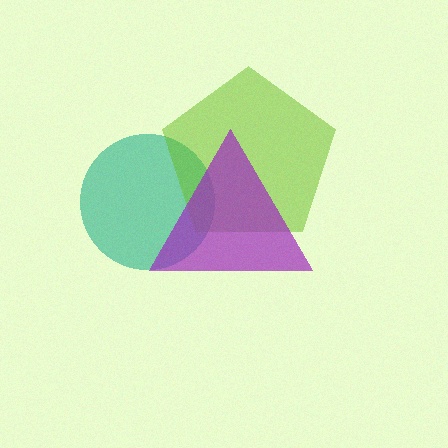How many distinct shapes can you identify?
There are 3 distinct shapes: a teal circle, a lime pentagon, a purple triangle.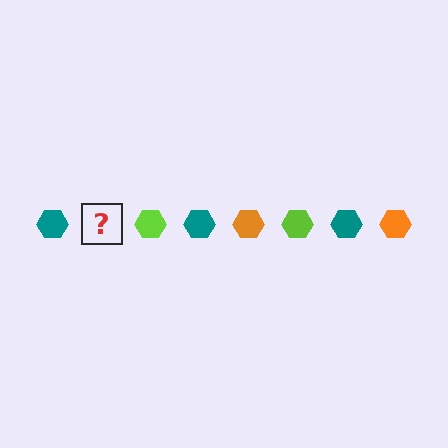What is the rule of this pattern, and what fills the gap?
The rule is that the pattern cycles through teal, orange, lime hexagons. The gap should be filled with an orange hexagon.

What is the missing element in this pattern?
The missing element is an orange hexagon.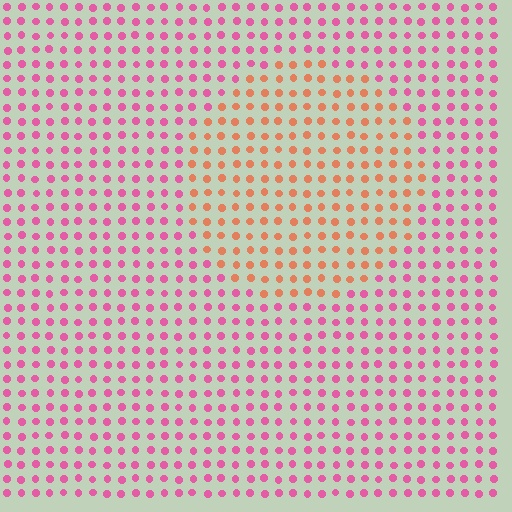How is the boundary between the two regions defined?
The boundary is defined purely by a slight shift in hue (about 48 degrees). Spacing, size, and orientation are identical on both sides.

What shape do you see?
I see a circle.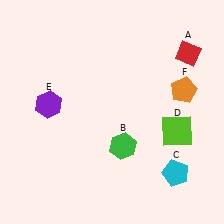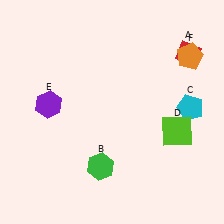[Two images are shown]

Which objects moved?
The objects that moved are: the green hexagon (B), the cyan pentagon (C), the orange pentagon (F).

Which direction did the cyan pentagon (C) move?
The cyan pentagon (C) moved up.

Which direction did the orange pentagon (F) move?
The orange pentagon (F) moved up.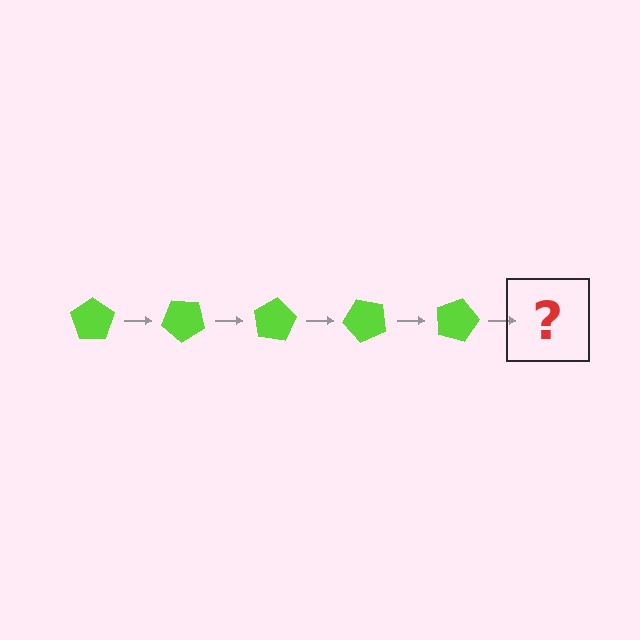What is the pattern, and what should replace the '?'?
The pattern is that the pentagon rotates 40 degrees each step. The '?' should be a lime pentagon rotated 200 degrees.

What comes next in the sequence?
The next element should be a lime pentagon rotated 200 degrees.